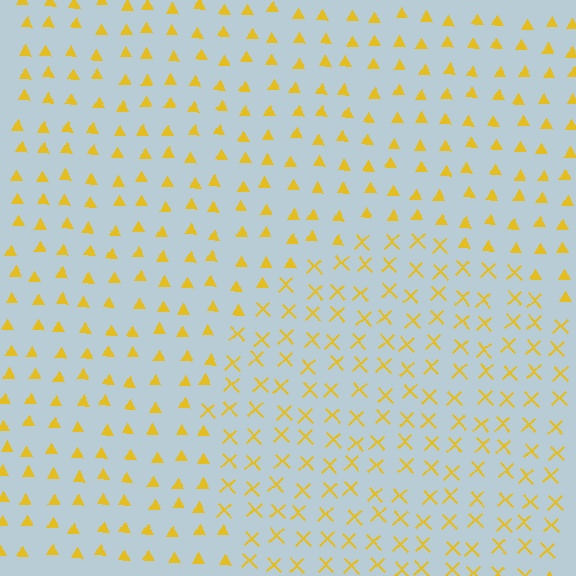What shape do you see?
I see a circle.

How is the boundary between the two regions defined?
The boundary is defined by a change in element shape: X marks inside vs. triangles outside. All elements share the same color and spacing.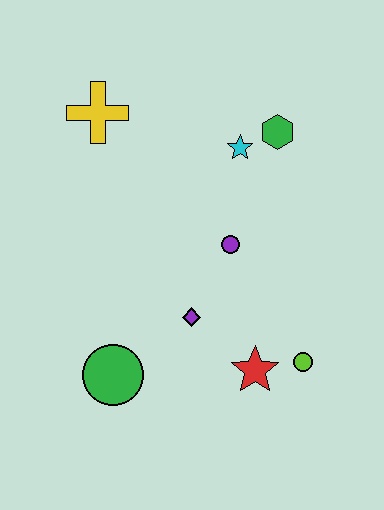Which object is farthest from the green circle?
The green hexagon is farthest from the green circle.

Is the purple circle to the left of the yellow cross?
No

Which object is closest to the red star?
The lime circle is closest to the red star.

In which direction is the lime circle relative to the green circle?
The lime circle is to the right of the green circle.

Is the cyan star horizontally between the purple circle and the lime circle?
Yes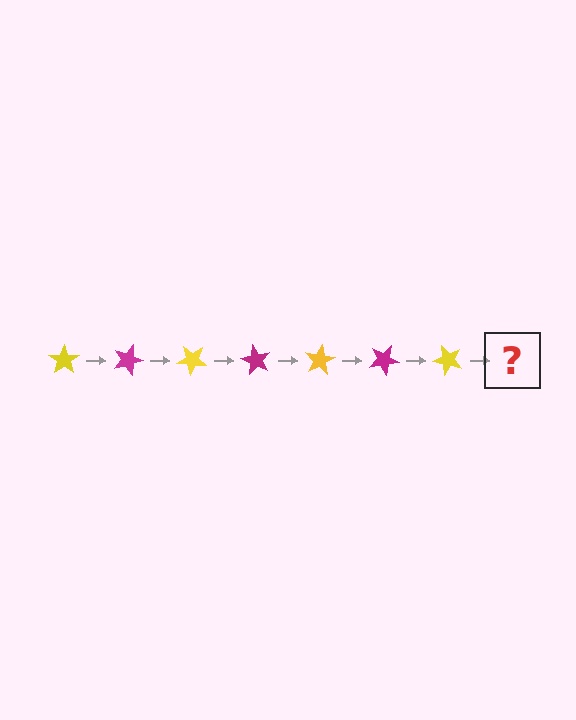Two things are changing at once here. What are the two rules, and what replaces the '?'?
The two rules are that it rotates 20 degrees each step and the color cycles through yellow and magenta. The '?' should be a magenta star, rotated 140 degrees from the start.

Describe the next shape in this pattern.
It should be a magenta star, rotated 140 degrees from the start.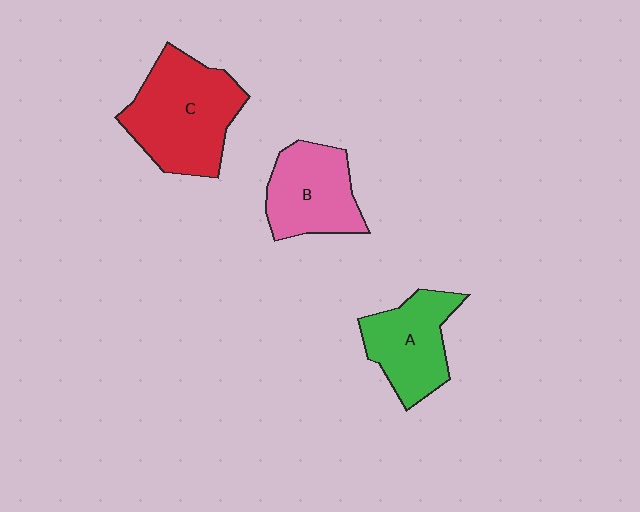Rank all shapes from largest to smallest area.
From largest to smallest: C (red), B (pink), A (green).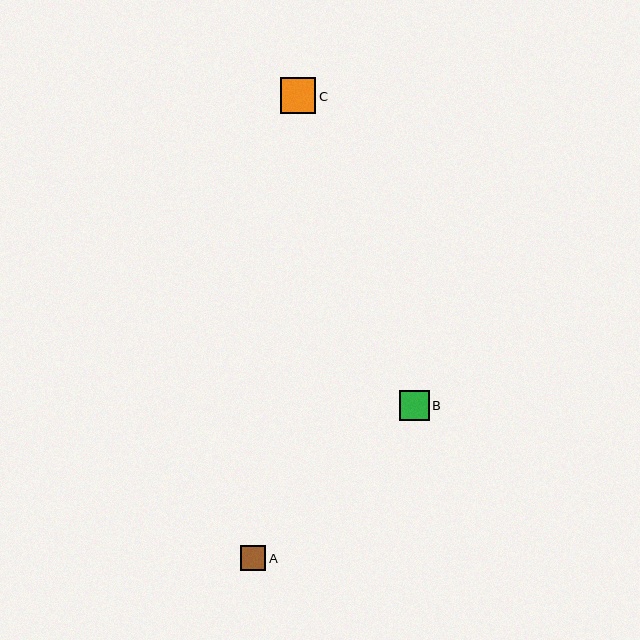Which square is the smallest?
Square A is the smallest with a size of approximately 25 pixels.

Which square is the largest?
Square C is the largest with a size of approximately 35 pixels.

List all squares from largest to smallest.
From largest to smallest: C, B, A.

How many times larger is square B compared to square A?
Square B is approximately 1.2 times the size of square A.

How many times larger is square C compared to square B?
Square C is approximately 1.2 times the size of square B.